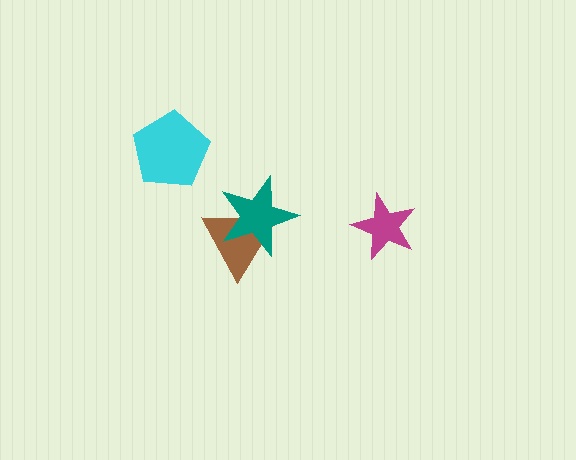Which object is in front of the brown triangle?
The teal star is in front of the brown triangle.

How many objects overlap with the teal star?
1 object overlaps with the teal star.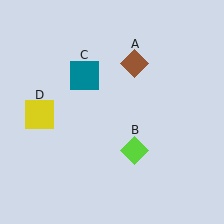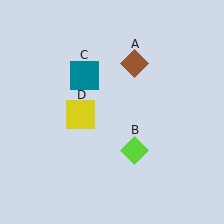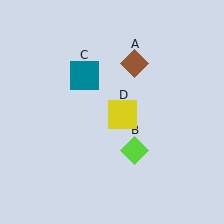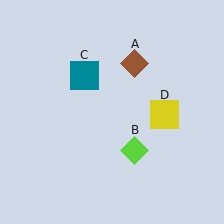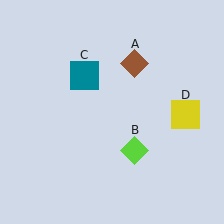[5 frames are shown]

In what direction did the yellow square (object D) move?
The yellow square (object D) moved right.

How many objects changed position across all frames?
1 object changed position: yellow square (object D).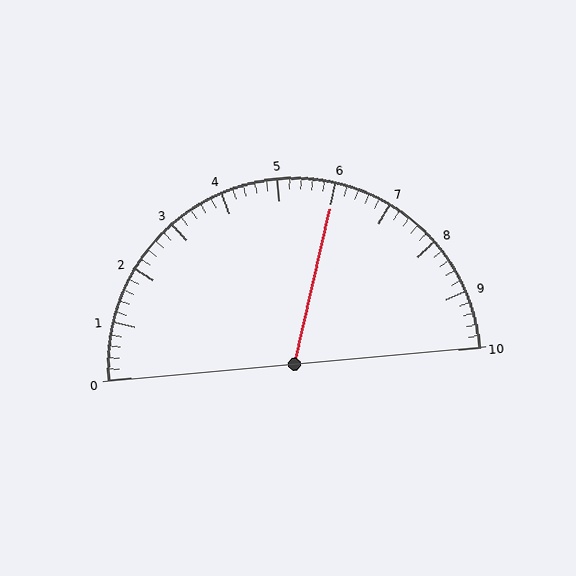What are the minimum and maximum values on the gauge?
The gauge ranges from 0 to 10.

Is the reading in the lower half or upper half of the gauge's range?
The reading is in the upper half of the range (0 to 10).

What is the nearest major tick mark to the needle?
The nearest major tick mark is 6.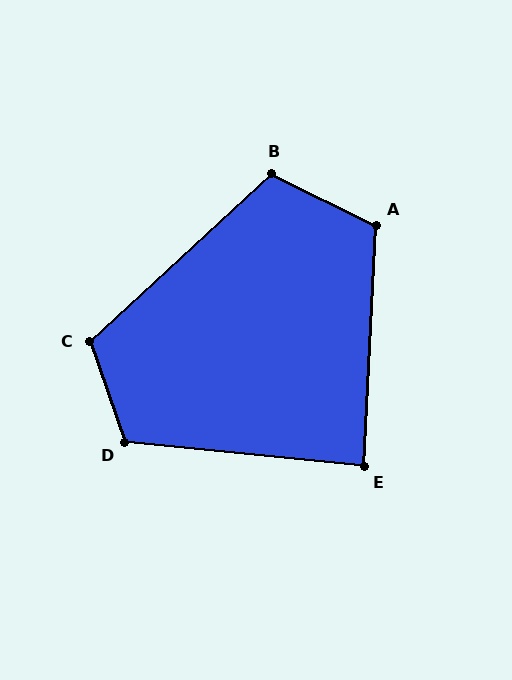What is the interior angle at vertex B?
Approximately 112 degrees (obtuse).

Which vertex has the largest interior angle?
D, at approximately 115 degrees.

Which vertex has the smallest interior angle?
E, at approximately 87 degrees.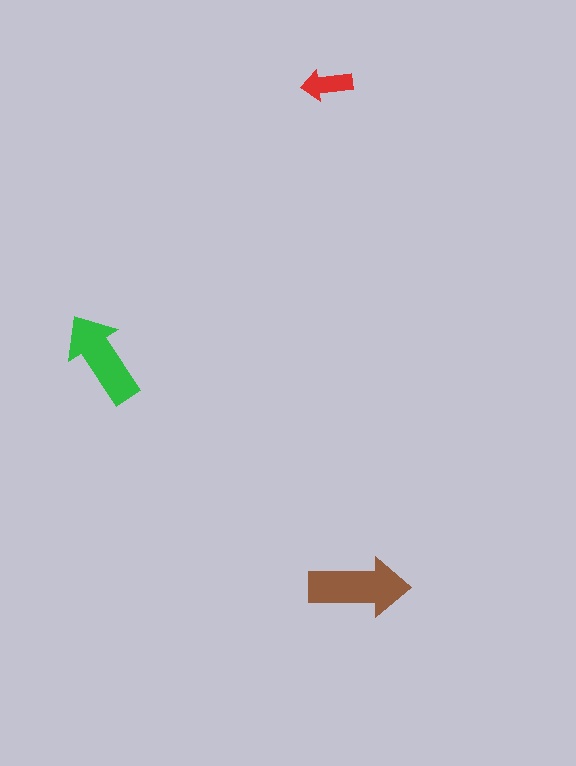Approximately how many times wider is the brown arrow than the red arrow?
About 2 times wider.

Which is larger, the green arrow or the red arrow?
The green one.